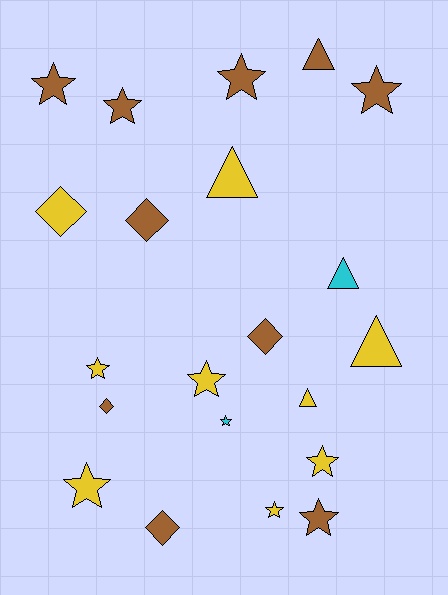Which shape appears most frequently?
Star, with 11 objects.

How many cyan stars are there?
There is 1 cyan star.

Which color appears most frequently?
Brown, with 10 objects.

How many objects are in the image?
There are 21 objects.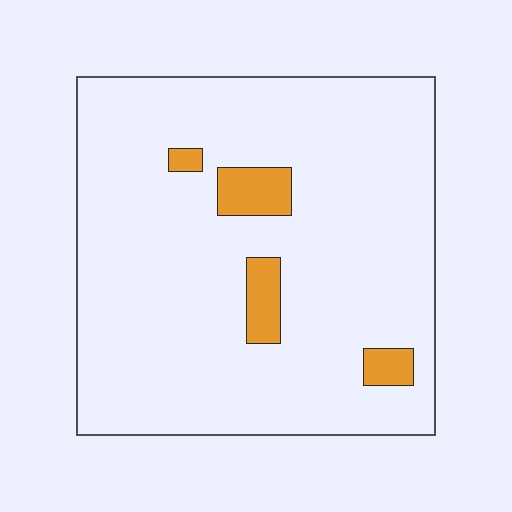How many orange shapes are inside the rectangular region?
4.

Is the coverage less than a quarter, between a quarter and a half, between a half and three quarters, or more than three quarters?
Less than a quarter.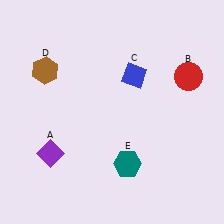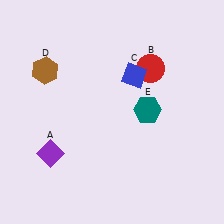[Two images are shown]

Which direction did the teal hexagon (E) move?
The teal hexagon (E) moved up.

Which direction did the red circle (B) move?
The red circle (B) moved left.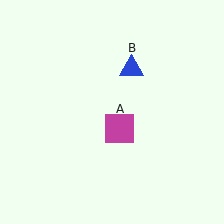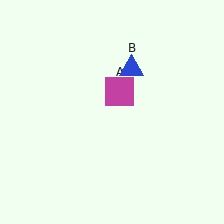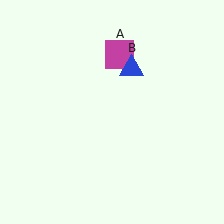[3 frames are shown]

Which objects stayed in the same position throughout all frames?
Blue triangle (object B) remained stationary.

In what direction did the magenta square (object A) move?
The magenta square (object A) moved up.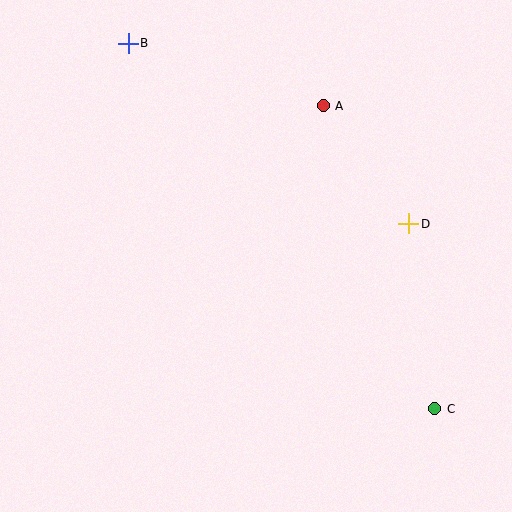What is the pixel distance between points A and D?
The distance between A and D is 146 pixels.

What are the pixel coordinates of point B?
Point B is at (128, 43).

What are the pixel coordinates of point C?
Point C is at (435, 409).